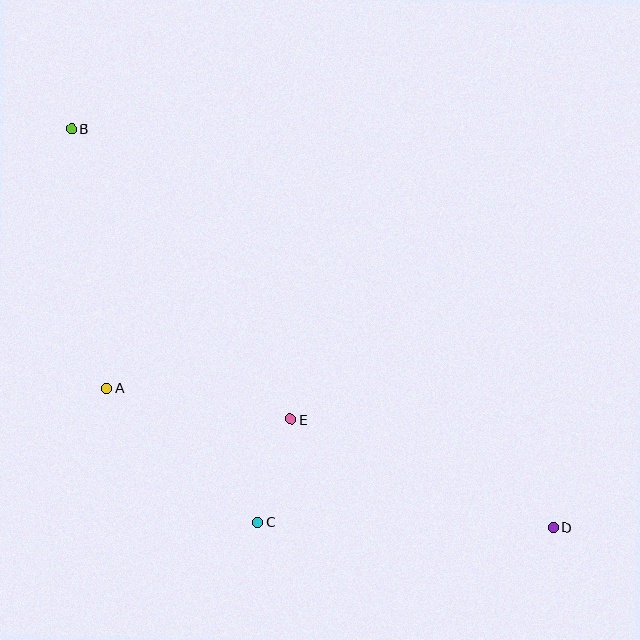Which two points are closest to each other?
Points C and E are closest to each other.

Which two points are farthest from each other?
Points B and D are farthest from each other.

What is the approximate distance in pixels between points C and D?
The distance between C and D is approximately 296 pixels.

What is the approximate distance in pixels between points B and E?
The distance between B and E is approximately 364 pixels.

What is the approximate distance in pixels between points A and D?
The distance between A and D is approximately 468 pixels.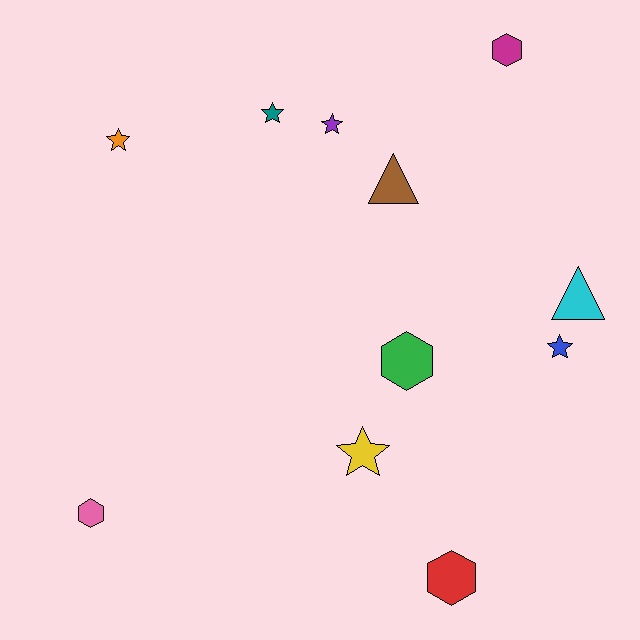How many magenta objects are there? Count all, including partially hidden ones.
There is 1 magenta object.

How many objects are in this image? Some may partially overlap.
There are 11 objects.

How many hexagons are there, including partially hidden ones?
There are 4 hexagons.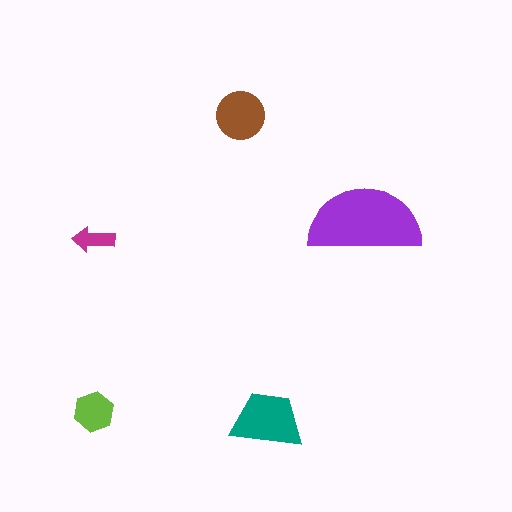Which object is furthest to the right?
The purple semicircle is rightmost.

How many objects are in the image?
There are 5 objects in the image.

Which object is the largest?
The purple semicircle.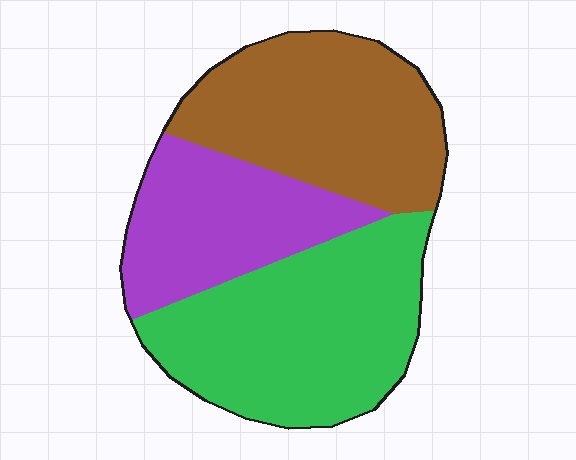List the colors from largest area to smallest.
From largest to smallest: green, brown, purple.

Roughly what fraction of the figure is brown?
Brown covers around 35% of the figure.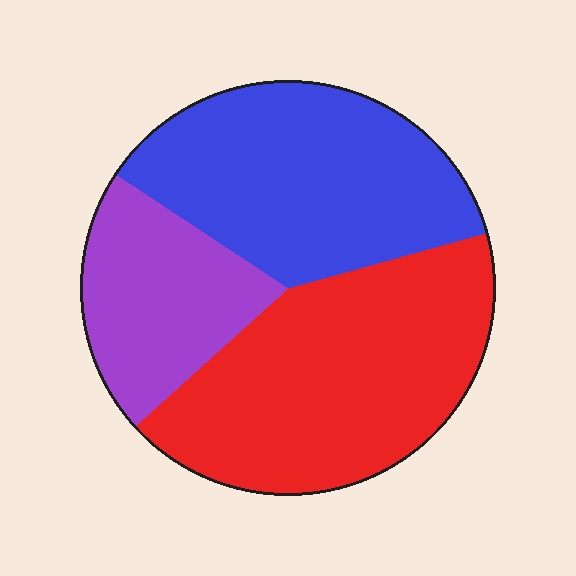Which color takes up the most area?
Red, at roughly 40%.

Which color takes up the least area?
Purple, at roughly 20%.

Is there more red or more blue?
Red.